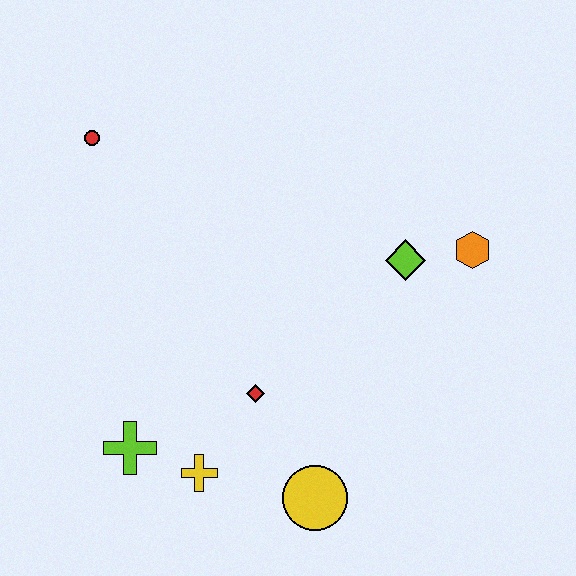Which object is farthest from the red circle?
The yellow circle is farthest from the red circle.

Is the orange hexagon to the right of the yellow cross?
Yes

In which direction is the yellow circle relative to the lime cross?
The yellow circle is to the right of the lime cross.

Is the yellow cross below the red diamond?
Yes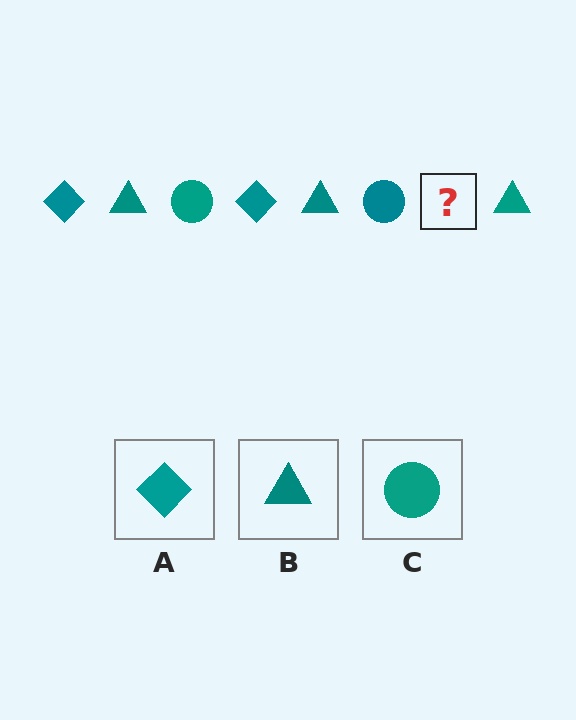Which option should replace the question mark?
Option A.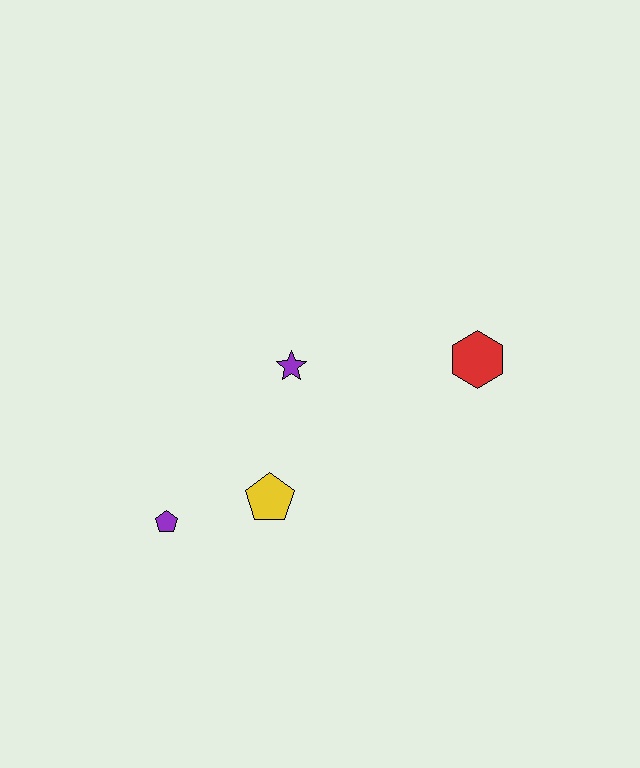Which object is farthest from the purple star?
The purple pentagon is farthest from the purple star.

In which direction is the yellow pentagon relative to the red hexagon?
The yellow pentagon is to the left of the red hexagon.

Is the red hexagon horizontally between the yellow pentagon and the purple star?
No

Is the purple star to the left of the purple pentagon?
No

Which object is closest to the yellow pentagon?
The purple pentagon is closest to the yellow pentagon.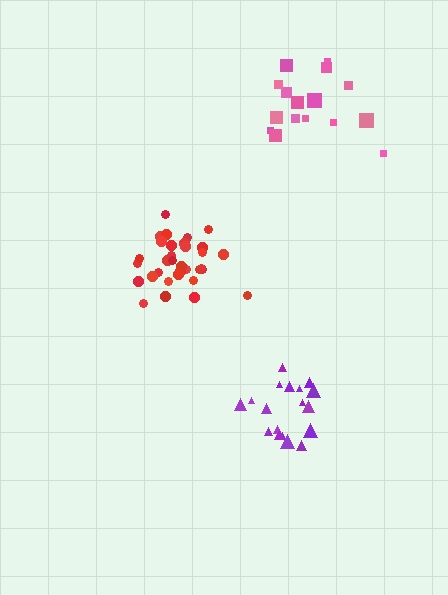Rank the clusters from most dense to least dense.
red, purple, pink.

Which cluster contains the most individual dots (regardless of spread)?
Red (34).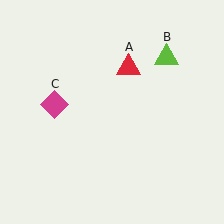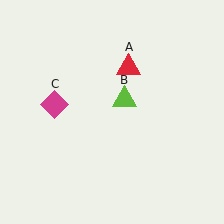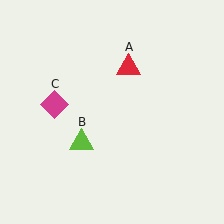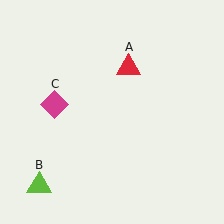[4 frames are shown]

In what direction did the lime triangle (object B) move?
The lime triangle (object B) moved down and to the left.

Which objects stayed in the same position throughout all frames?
Red triangle (object A) and magenta diamond (object C) remained stationary.